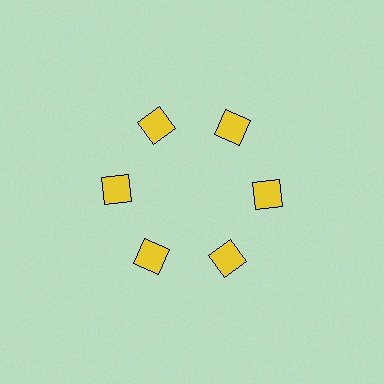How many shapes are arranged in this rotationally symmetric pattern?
There are 12 shapes, arranged in 6 groups of 2.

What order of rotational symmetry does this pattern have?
This pattern has 6-fold rotational symmetry.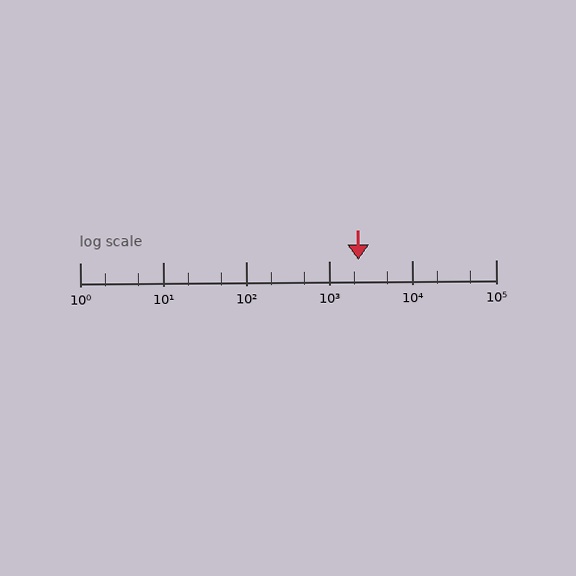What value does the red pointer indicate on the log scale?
The pointer indicates approximately 2200.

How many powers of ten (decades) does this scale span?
The scale spans 5 decades, from 1 to 100000.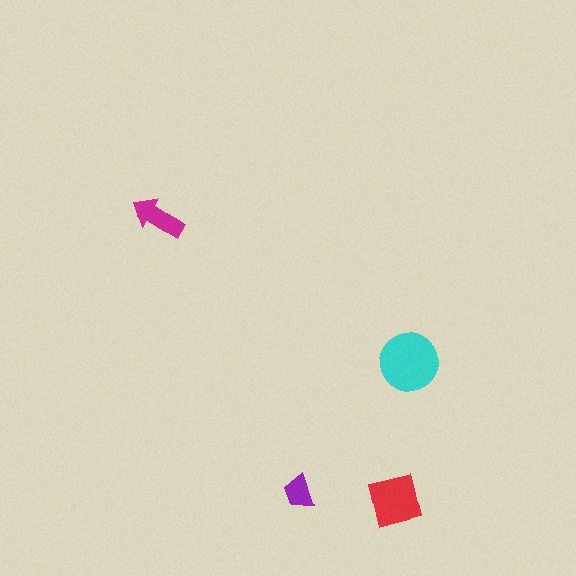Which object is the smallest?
The purple trapezoid.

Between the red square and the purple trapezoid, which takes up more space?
The red square.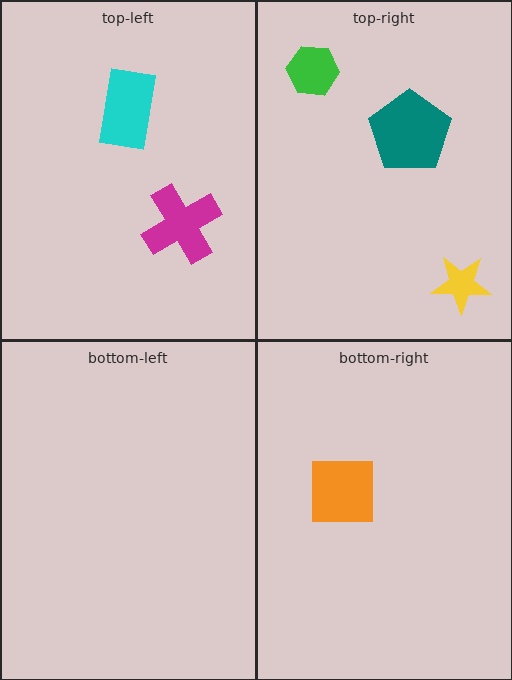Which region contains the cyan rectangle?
The top-left region.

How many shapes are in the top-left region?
2.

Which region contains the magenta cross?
The top-left region.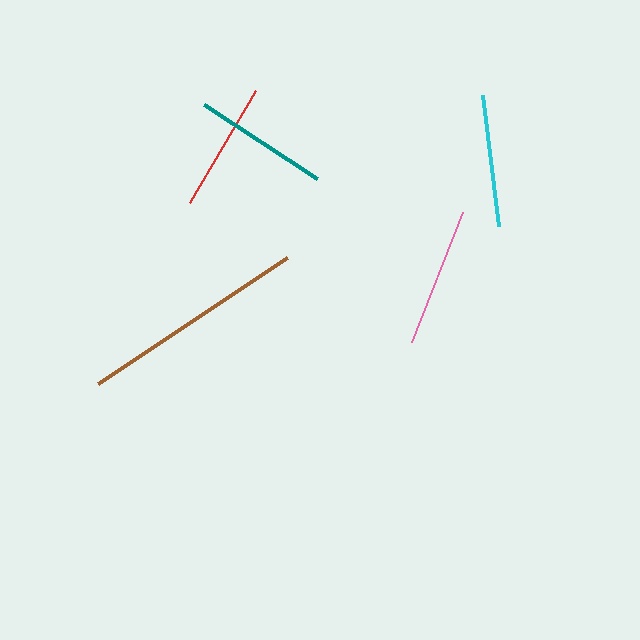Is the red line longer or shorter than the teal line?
The teal line is longer than the red line.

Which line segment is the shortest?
The red line is the shortest at approximately 129 pixels.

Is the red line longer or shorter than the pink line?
The pink line is longer than the red line.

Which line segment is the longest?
The brown line is the longest at approximately 227 pixels.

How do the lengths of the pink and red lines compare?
The pink and red lines are approximately the same length.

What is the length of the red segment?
The red segment is approximately 129 pixels long.